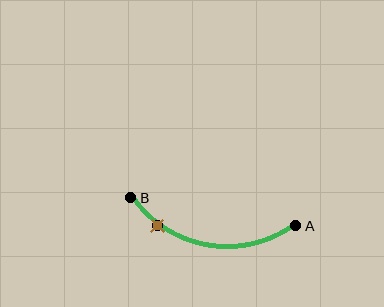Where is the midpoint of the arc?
The arc midpoint is the point on the curve farthest from the straight line joining A and B. It sits below that line.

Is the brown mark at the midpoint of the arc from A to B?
No. The brown mark lies on the arc but is closer to endpoint B. The arc midpoint would be at the point on the curve equidistant along the arc from both A and B.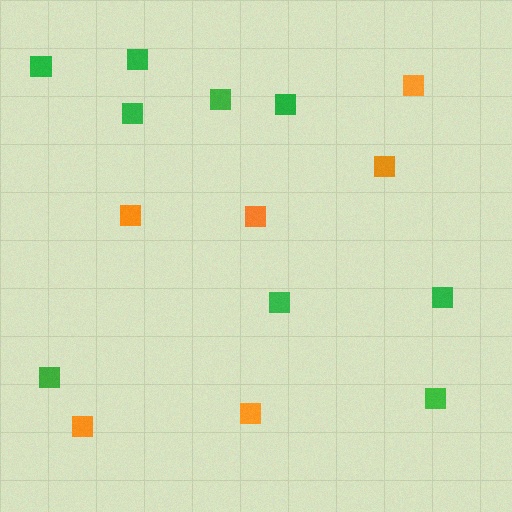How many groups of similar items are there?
There are 2 groups: one group of orange squares (6) and one group of green squares (9).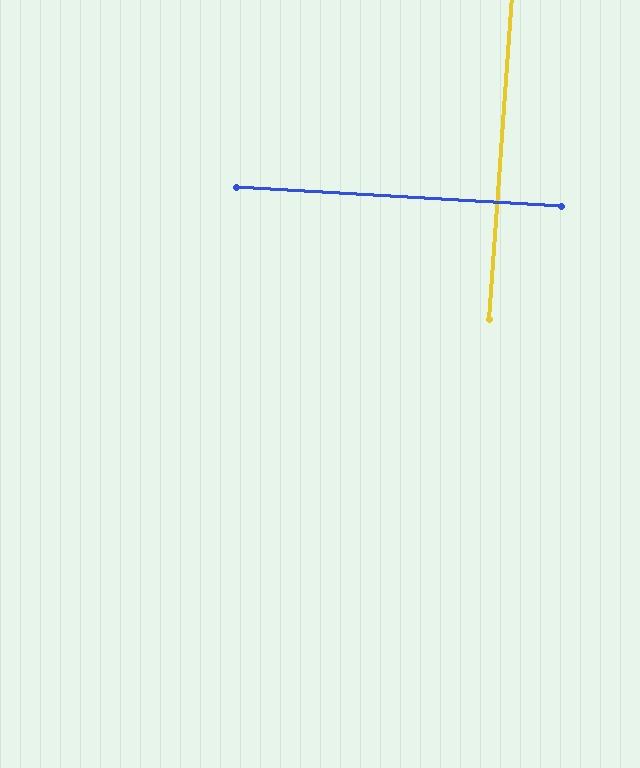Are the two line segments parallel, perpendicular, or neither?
Perpendicular — they meet at approximately 89°.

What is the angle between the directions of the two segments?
Approximately 89 degrees.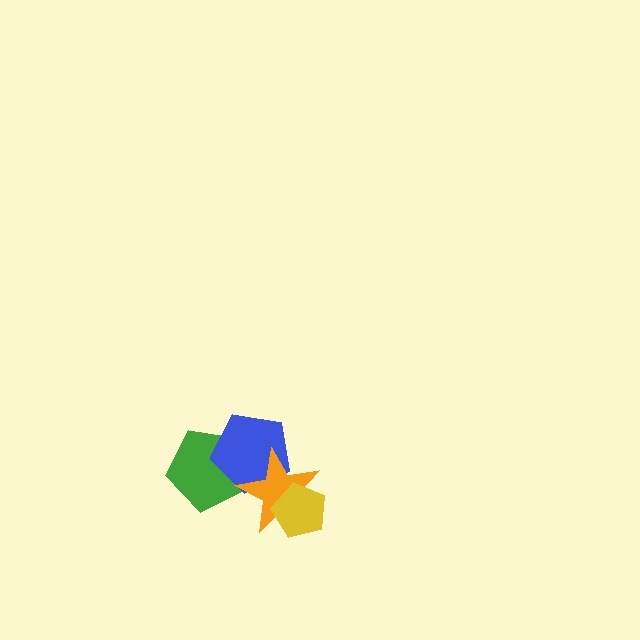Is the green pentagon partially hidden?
Yes, it is partially covered by another shape.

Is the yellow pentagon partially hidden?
No, no other shape covers it.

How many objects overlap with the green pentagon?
2 objects overlap with the green pentagon.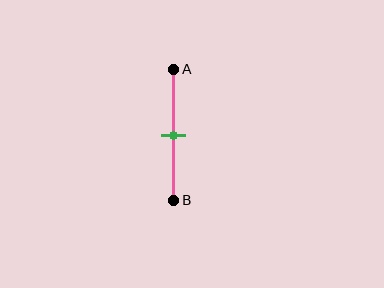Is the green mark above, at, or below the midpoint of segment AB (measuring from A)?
The green mark is approximately at the midpoint of segment AB.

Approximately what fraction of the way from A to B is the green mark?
The green mark is approximately 50% of the way from A to B.